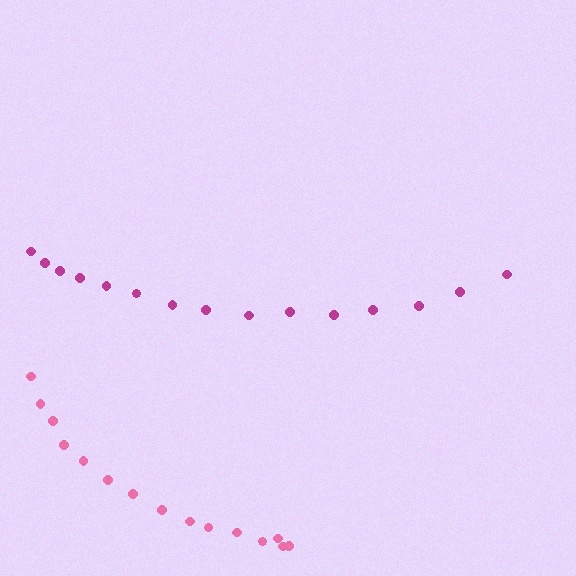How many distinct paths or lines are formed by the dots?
There are 2 distinct paths.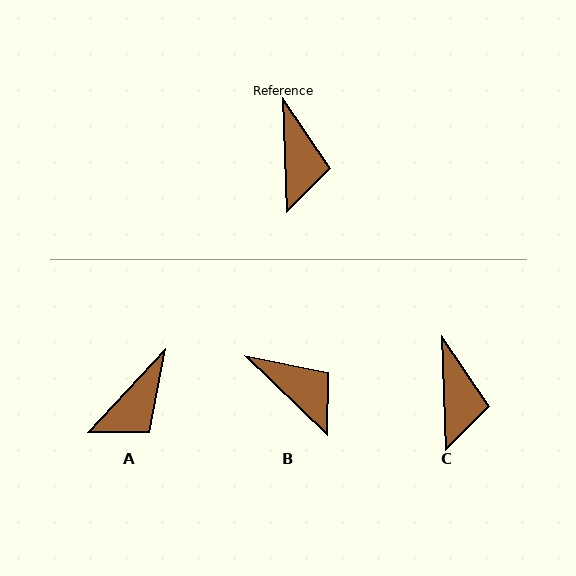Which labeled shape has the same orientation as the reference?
C.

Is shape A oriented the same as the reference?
No, it is off by about 45 degrees.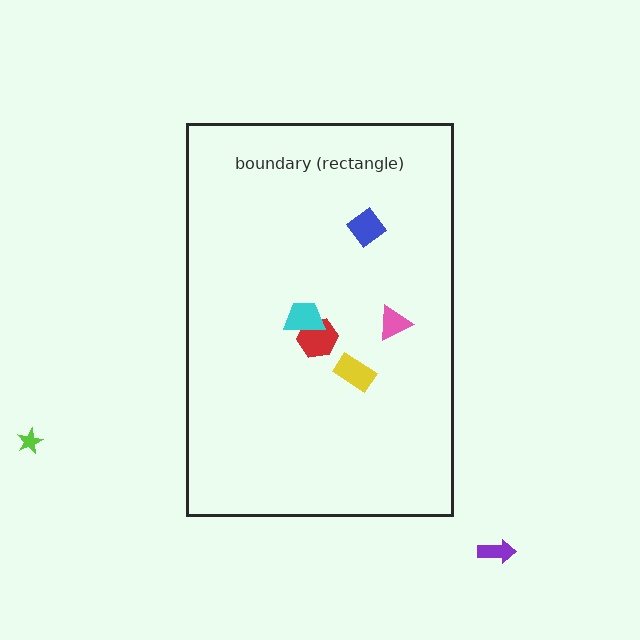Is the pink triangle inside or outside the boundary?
Inside.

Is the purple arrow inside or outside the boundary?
Outside.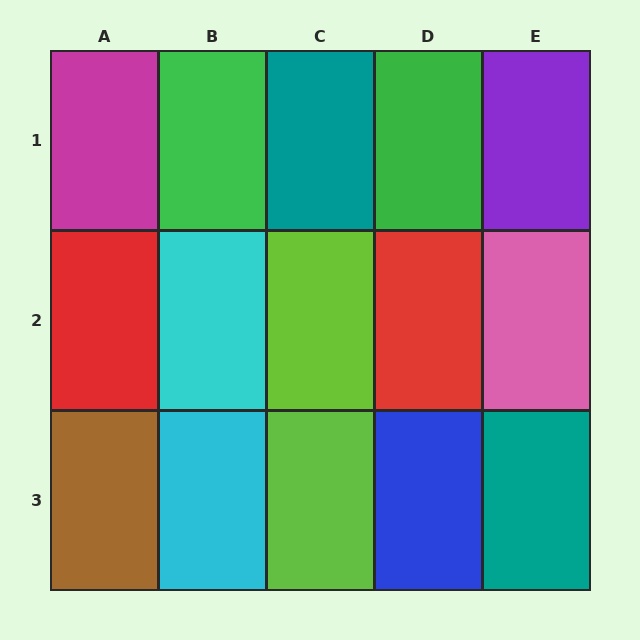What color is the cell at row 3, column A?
Brown.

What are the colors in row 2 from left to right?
Red, cyan, lime, red, pink.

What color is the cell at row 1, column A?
Magenta.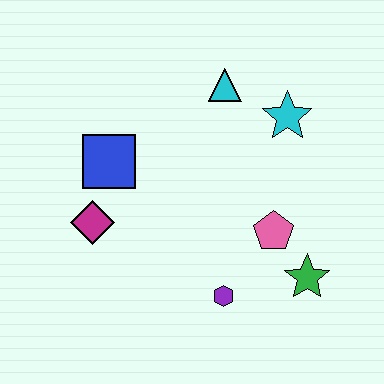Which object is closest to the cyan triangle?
The cyan star is closest to the cyan triangle.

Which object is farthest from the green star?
The blue square is farthest from the green star.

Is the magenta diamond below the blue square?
Yes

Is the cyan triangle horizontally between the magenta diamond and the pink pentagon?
Yes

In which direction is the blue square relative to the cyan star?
The blue square is to the left of the cyan star.